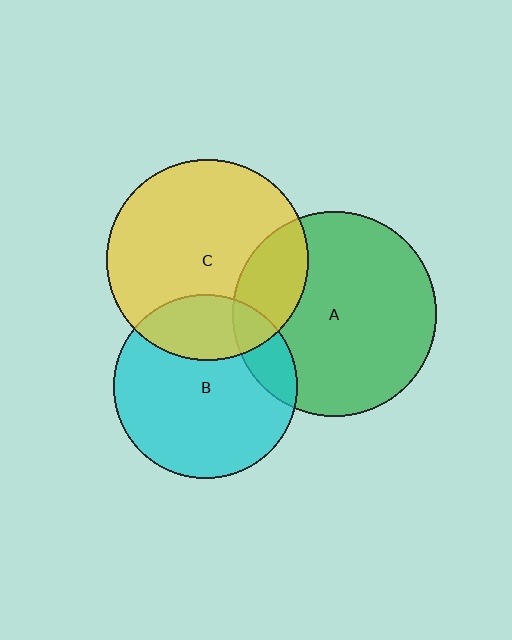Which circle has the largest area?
Circle A (green).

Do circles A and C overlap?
Yes.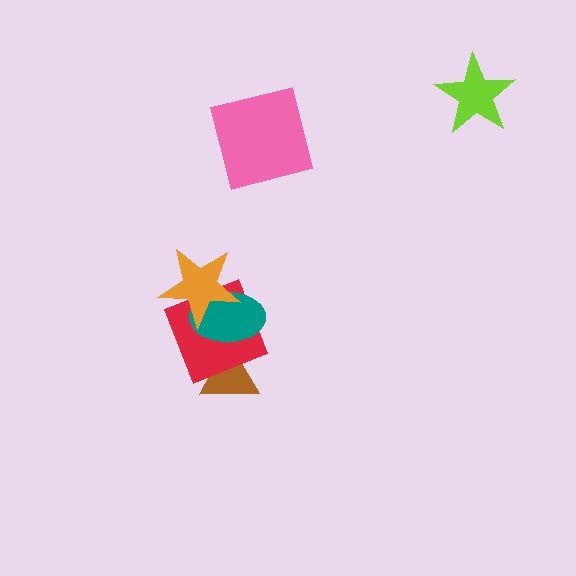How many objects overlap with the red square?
3 objects overlap with the red square.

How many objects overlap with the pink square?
0 objects overlap with the pink square.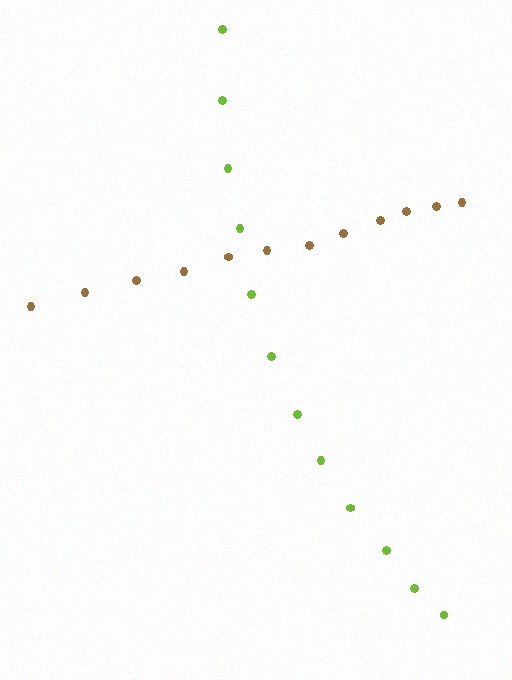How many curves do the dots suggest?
There are 2 distinct paths.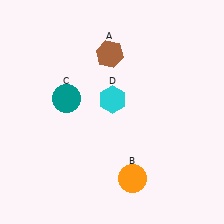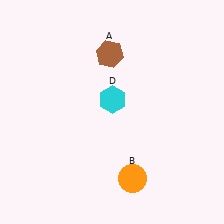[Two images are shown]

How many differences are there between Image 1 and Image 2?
There is 1 difference between the two images.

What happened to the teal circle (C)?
The teal circle (C) was removed in Image 2. It was in the top-left area of Image 1.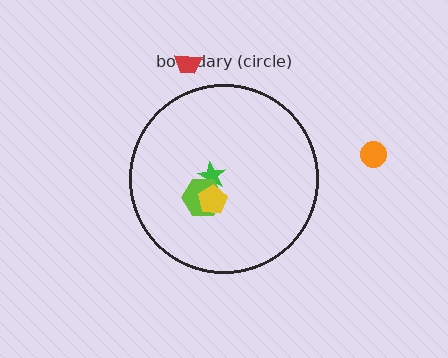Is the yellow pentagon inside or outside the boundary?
Inside.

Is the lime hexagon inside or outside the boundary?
Inside.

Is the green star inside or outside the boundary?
Inside.